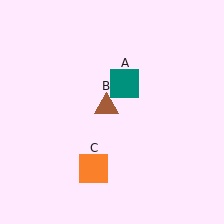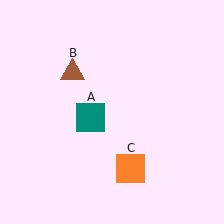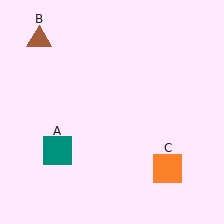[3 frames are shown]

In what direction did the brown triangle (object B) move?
The brown triangle (object B) moved up and to the left.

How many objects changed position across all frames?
3 objects changed position: teal square (object A), brown triangle (object B), orange square (object C).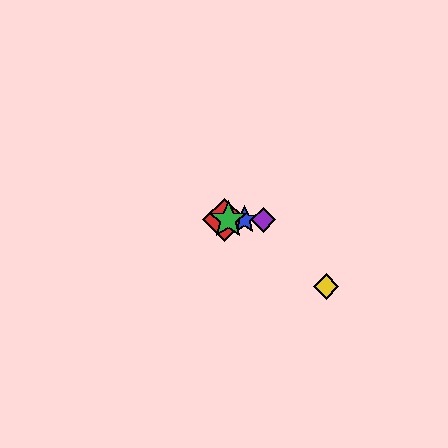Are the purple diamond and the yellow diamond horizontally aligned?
No, the purple diamond is at y≈220 and the yellow diamond is at y≈286.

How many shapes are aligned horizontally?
4 shapes (the red diamond, the blue star, the green star, the purple diamond) are aligned horizontally.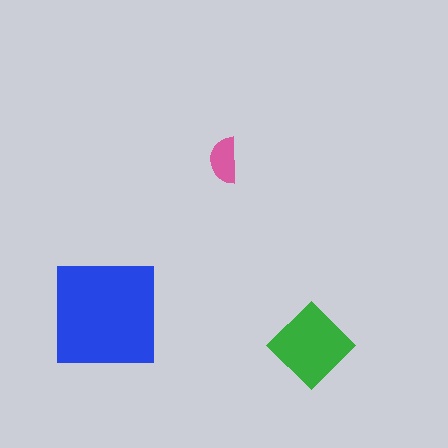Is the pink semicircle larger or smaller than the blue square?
Smaller.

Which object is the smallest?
The pink semicircle.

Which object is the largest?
The blue square.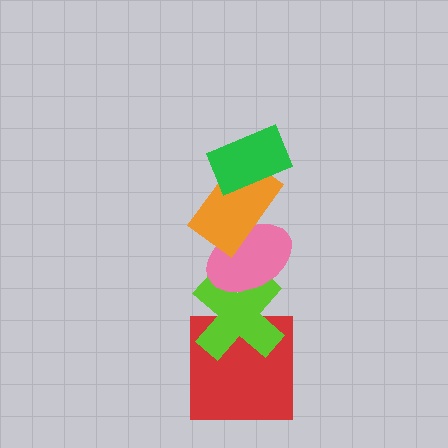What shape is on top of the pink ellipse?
The orange rectangle is on top of the pink ellipse.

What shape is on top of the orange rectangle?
The green rectangle is on top of the orange rectangle.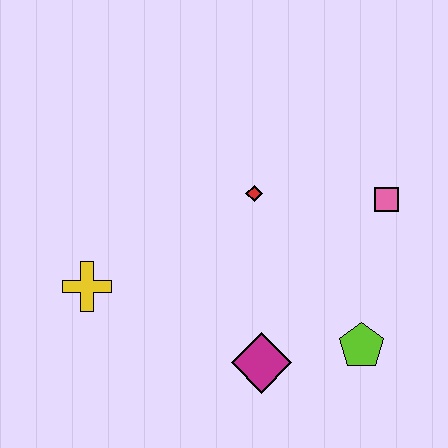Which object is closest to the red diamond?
The pink square is closest to the red diamond.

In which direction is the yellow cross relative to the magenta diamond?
The yellow cross is to the left of the magenta diamond.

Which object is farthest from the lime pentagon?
The yellow cross is farthest from the lime pentagon.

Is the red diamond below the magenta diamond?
No